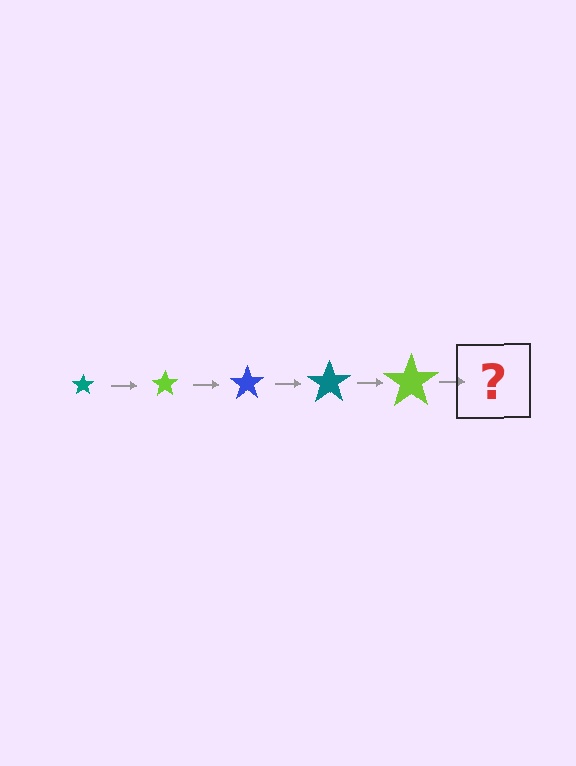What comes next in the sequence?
The next element should be a blue star, larger than the previous one.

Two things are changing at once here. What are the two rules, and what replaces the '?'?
The two rules are that the star grows larger each step and the color cycles through teal, lime, and blue. The '?' should be a blue star, larger than the previous one.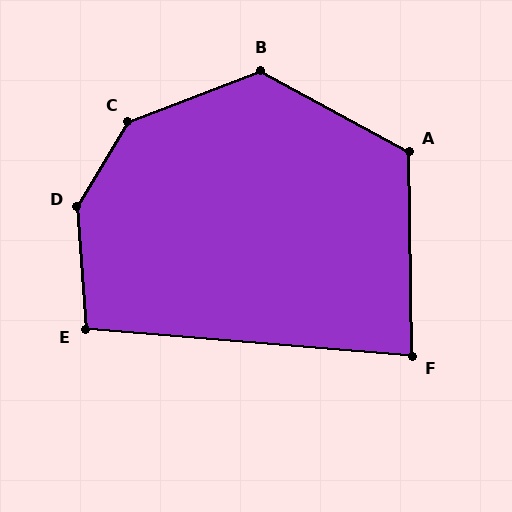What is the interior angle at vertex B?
Approximately 130 degrees (obtuse).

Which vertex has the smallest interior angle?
F, at approximately 84 degrees.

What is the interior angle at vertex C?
Approximately 142 degrees (obtuse).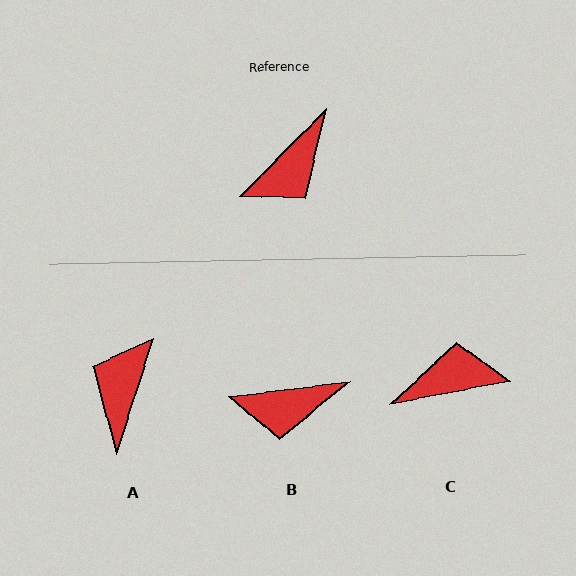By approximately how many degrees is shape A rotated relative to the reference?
Approximately 153 degrees clockwise.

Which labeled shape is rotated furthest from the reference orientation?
A, about 153 degrees away.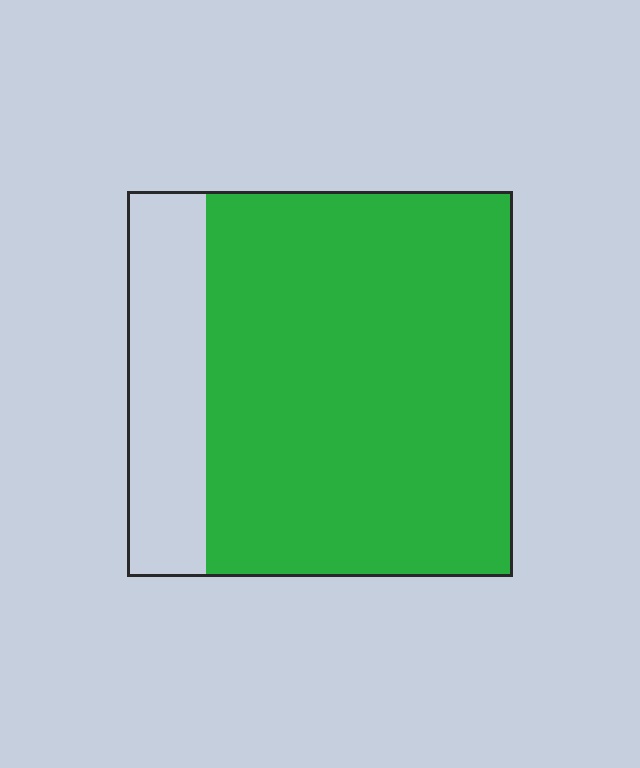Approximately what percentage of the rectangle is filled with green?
Approximately 80%.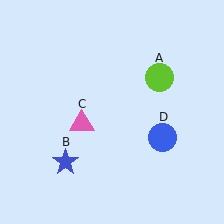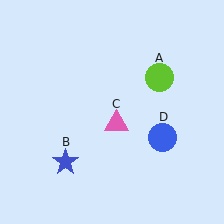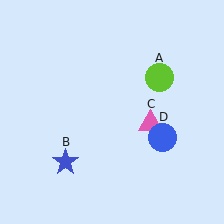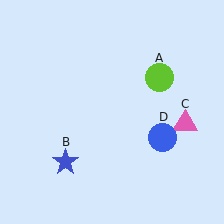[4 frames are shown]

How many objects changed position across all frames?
1 object changed position: pink triangle (object C).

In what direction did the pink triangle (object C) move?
The pink triangle (object C) moved right.